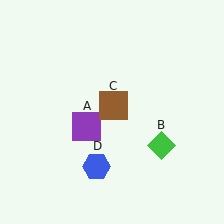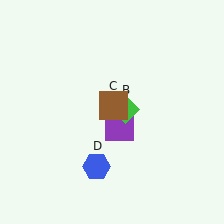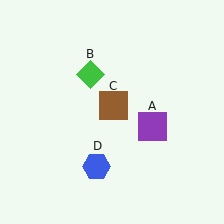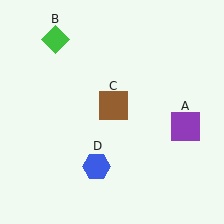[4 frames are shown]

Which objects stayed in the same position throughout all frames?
Brown square (object C) and blue hexagon (object D) remained stationary.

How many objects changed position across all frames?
2 objects changed position: purple square (object A), green diamond (object B).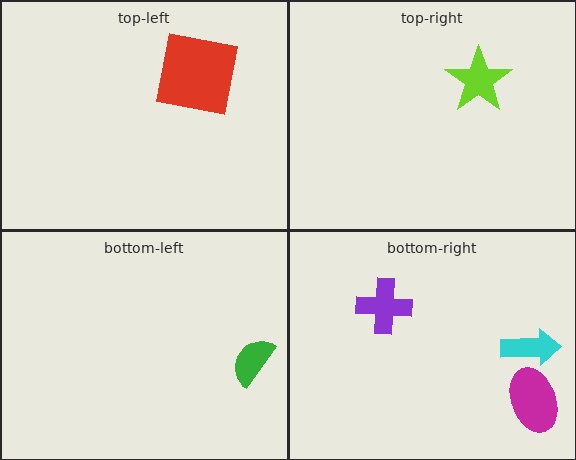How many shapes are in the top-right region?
1.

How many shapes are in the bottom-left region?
1.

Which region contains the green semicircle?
The bottom-left region.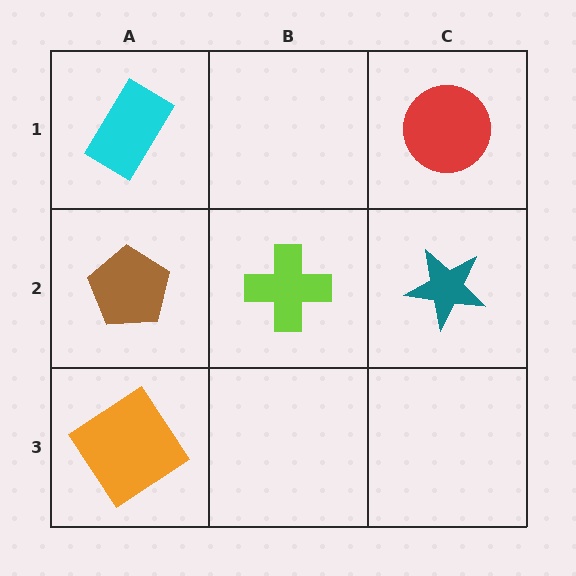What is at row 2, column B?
A lime cross.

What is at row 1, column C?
A red circle.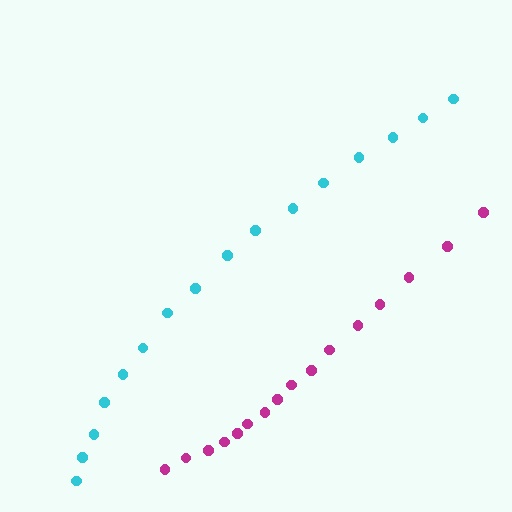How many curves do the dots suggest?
There are 2 distinct paths.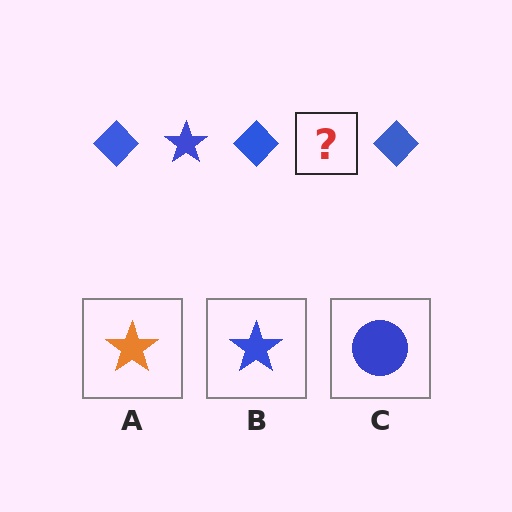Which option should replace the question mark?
Option B.